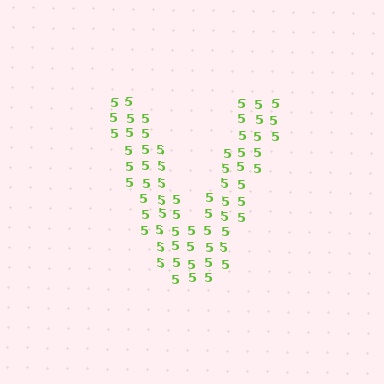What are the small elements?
The small elements are digit 5's.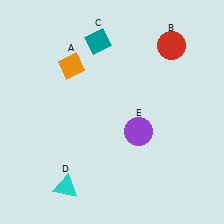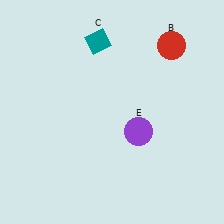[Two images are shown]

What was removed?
The orange diamond (A), the cyan triangle (D) were removed in Image 2.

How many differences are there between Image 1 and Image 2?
There are 2 differences between the two images.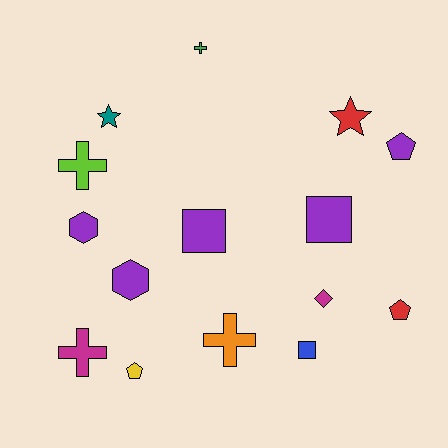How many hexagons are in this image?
There are 2 hexagons.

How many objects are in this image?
There are 15 objects.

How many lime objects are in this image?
There is 1 lime object.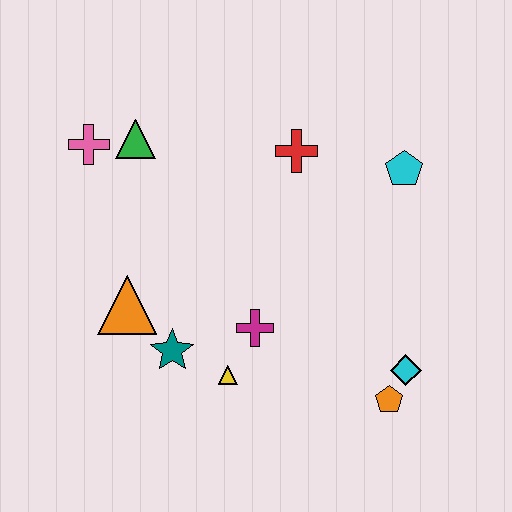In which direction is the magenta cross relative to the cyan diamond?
The magenta cross is to the left of the cyan diamond.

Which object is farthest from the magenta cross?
The pink cross is farthest from the magenta cross.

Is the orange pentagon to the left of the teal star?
No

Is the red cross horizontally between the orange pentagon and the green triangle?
Yes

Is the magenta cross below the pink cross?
Yes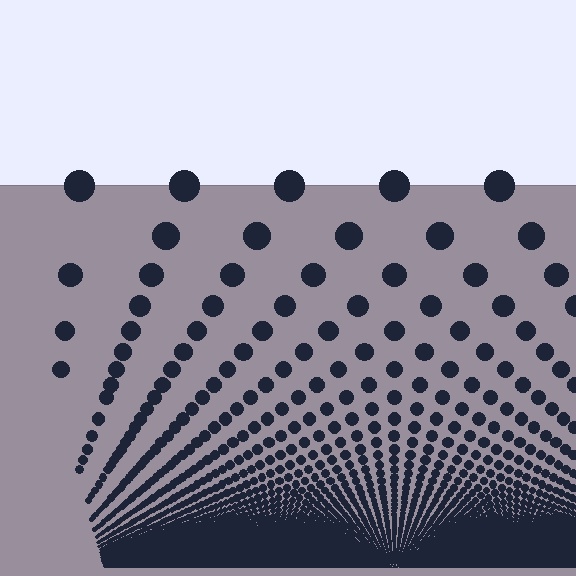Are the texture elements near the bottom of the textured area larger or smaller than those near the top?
Smaller. The gradient is inverted — elements near the bottom are smaller and denser.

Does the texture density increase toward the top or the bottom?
Density increases toward the bottom.